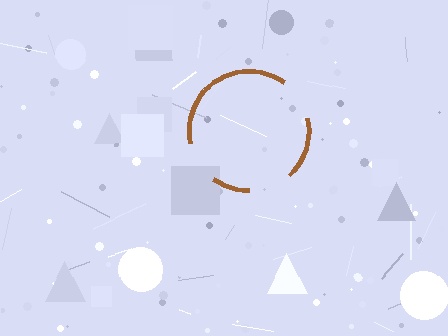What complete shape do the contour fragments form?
The contour fragments form a circle.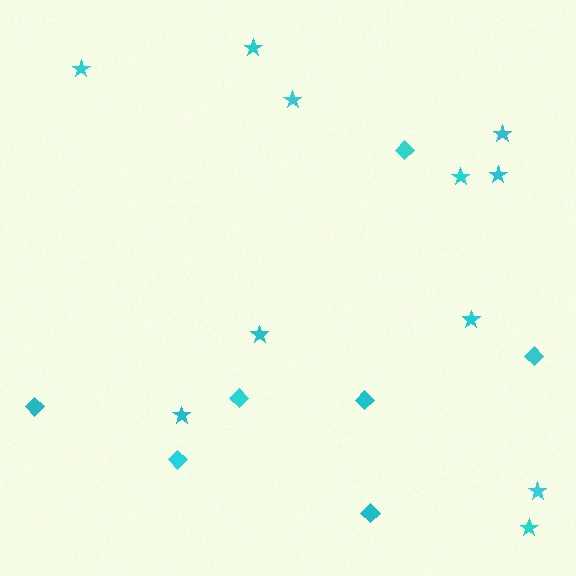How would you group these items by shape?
There are 2 groups: one group of stars (11) and one group of diamonds (7).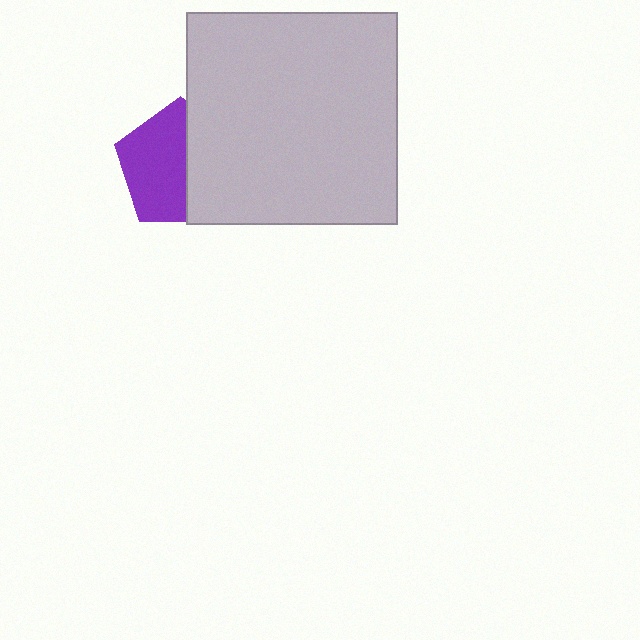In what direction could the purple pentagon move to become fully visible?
The purple pentagon could move left. That would shift it out from behind the light gray square entirely.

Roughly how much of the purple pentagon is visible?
About half of it is visible (roughly 55%).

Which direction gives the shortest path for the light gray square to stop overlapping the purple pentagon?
Moving right gives the shortest separation.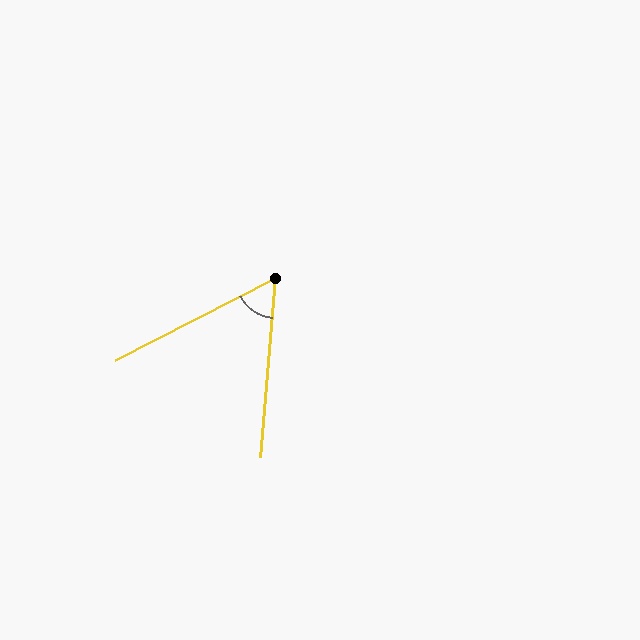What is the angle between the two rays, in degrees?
Approximately 58 degrees.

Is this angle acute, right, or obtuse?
It is acute.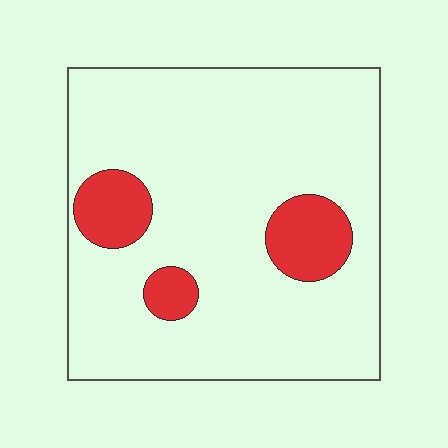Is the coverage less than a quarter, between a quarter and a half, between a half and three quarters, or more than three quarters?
Less than a quarter.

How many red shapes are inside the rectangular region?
3.